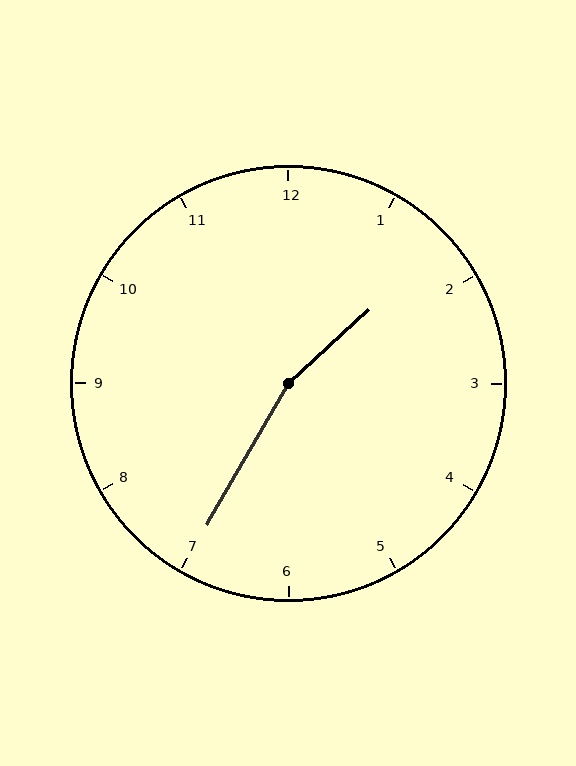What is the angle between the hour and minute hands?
Approximately 162 degrees.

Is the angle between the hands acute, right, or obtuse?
It is obtuse.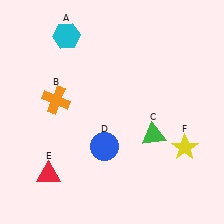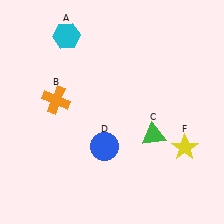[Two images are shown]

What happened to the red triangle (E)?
The red triangle (E) was removed in Image 2. It was in the bottom-left area of Image 1.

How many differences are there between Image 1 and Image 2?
There is 1 difference between the two images.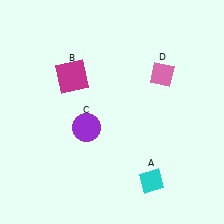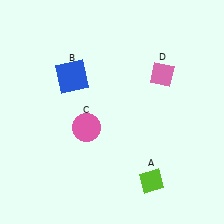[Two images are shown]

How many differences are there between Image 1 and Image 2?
There are 3 differences between the two images.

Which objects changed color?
A changed from cyan to lime. B changed from magenta to blue. C changed from purple to pink.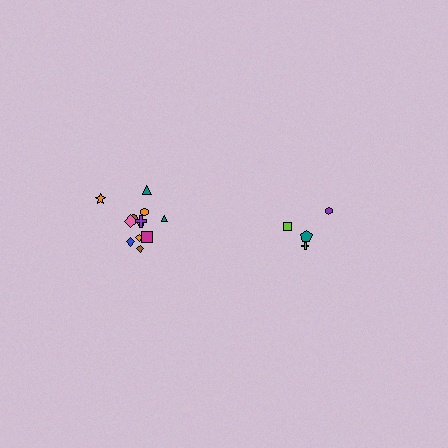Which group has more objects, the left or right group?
The left group.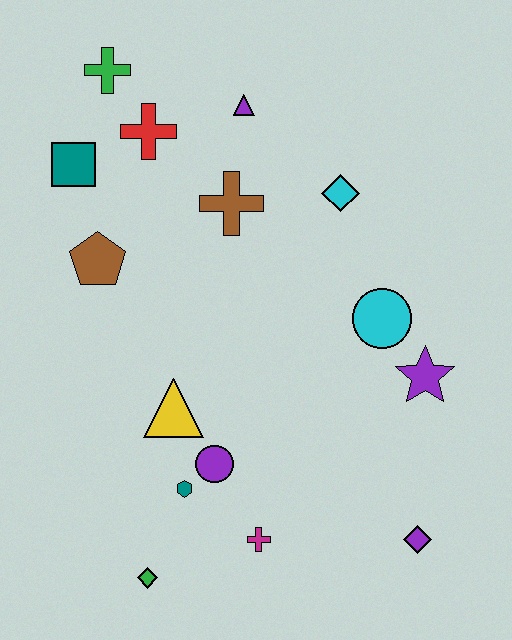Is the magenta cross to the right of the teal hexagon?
Yes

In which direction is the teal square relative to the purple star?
The teal square is to the left of the purple star.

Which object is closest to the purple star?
The cyan circle is closest to the purple star.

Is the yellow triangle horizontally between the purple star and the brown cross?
No